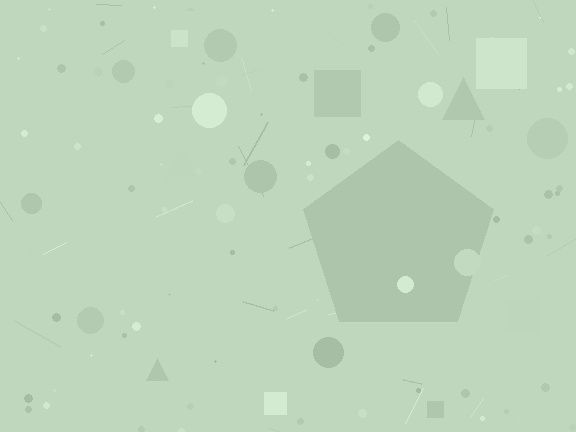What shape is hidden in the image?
A pentagon is hidden in the image.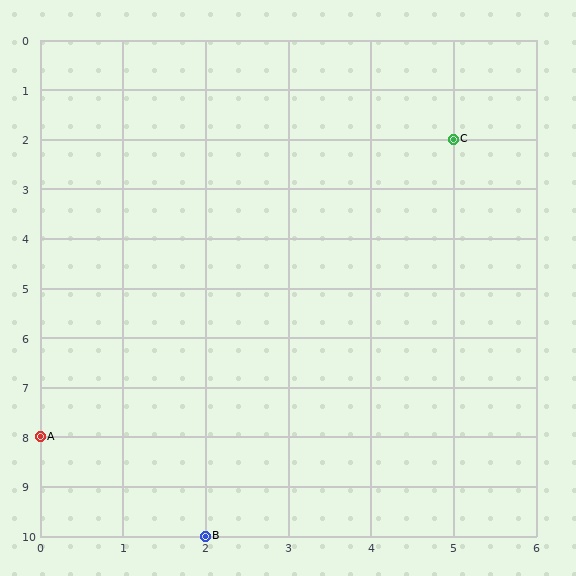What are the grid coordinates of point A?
Point A is at grid coordinates (0, 8).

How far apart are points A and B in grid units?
Points A and B are 2 columns and 2 rows apart (about 2.8 grid units diagonally).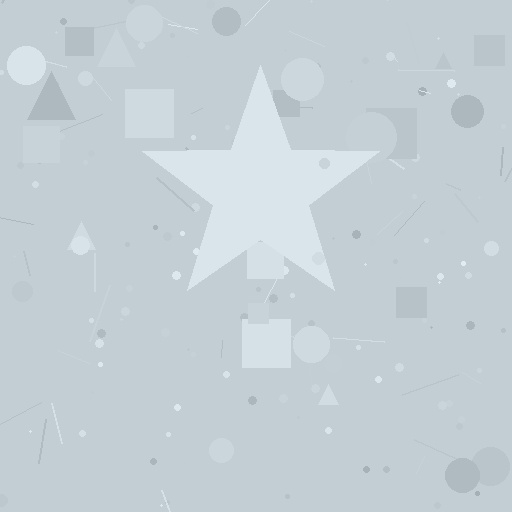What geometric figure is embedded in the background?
A star is embedded in the background.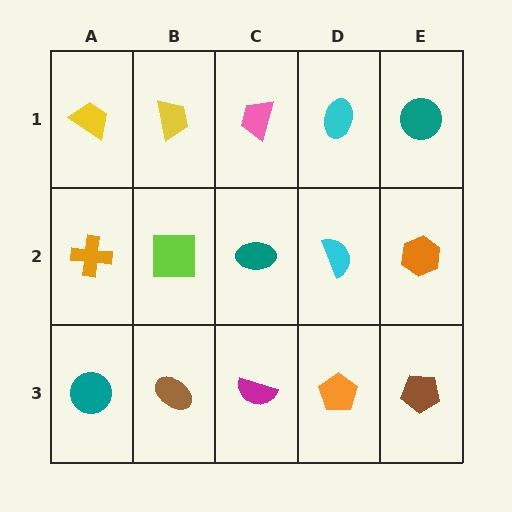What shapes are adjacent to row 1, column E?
An orange hexagon (row 2, column E), a cyan ellipse (row 1, column D).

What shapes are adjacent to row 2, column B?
A yellow trapezoid (row 1, column B), a brown ellipse (row 3, column B), an orange cross (row 2, column A), a teal ellipse (row 2, column C).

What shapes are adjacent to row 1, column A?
An orange cross (row 2, column A), a yellow trapezoid (row 1, column B).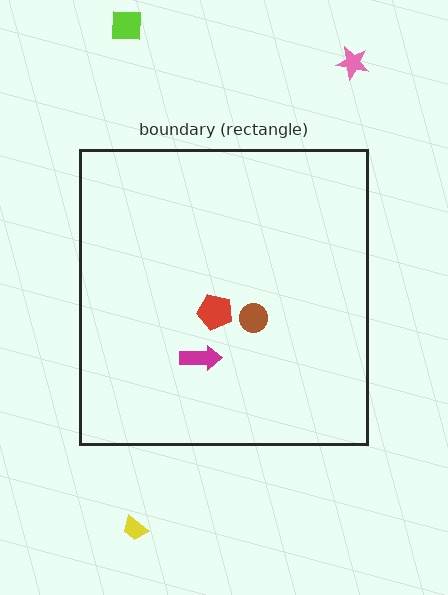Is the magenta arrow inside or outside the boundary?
Inside.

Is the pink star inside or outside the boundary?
Outside.